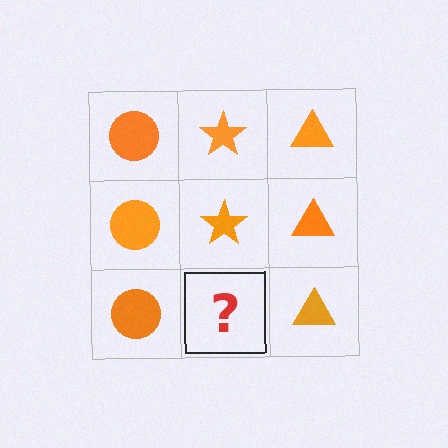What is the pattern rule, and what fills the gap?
The rule is that each column has a consistent shape. The gap should be filled with an orange star.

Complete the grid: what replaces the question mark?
The question mark should be replaced with an orange star.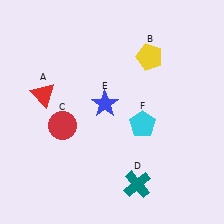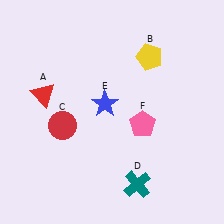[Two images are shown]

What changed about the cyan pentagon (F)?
In Image 1, F is cyan. In Image 2, it changed to pink.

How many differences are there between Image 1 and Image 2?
There is 1 difference between the two images.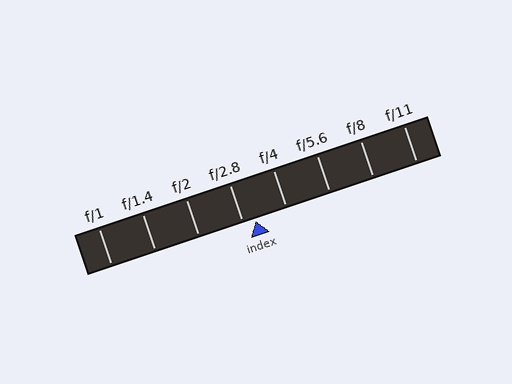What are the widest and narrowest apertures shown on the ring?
The widest aperture shown is f/1 and the narrowest is f/11.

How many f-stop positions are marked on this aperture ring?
There are 8 f-stop positions marked.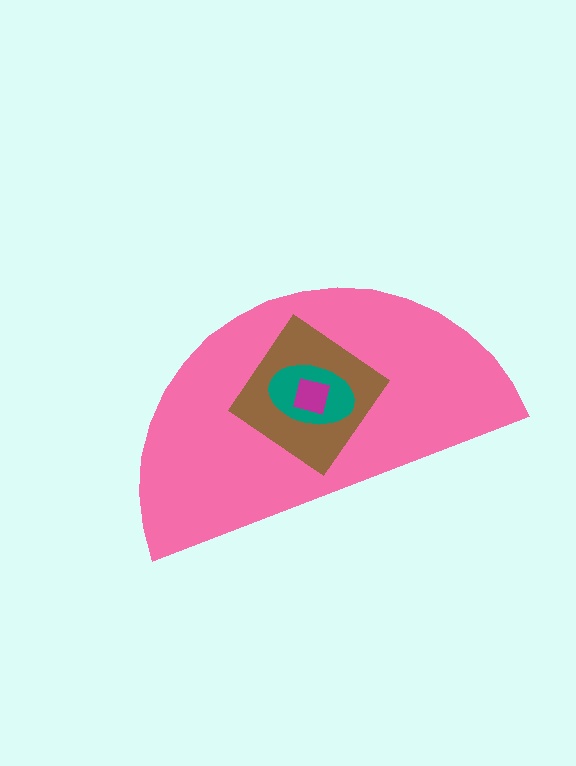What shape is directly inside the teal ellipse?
The magenta square.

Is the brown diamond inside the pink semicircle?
Yes.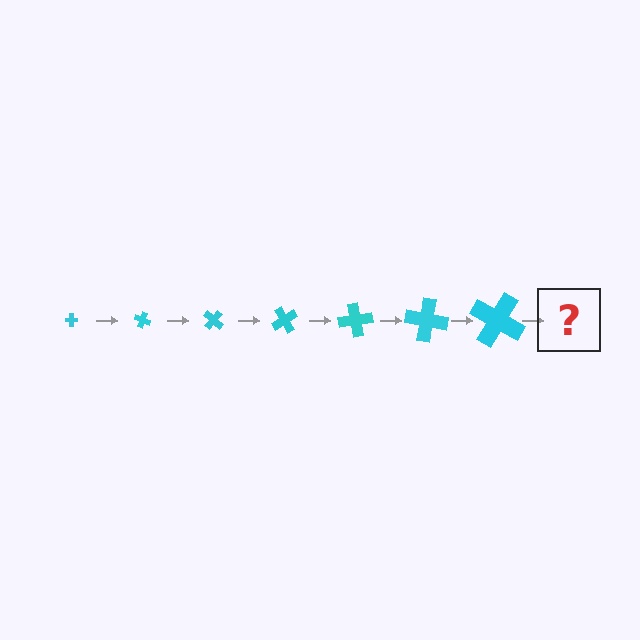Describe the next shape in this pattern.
It should be a cross, larger than the previous one and rotated 140 degrees from the start.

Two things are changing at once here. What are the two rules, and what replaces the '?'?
The two rules are that the cross grows larger each step and it rotates 20 degrees each step. The '?' should be a cross, larger than the previous one and rotated 140 degrees from the start.